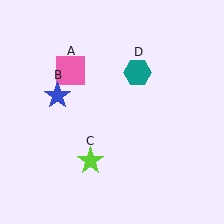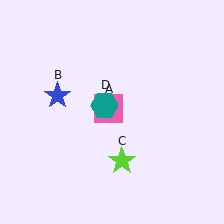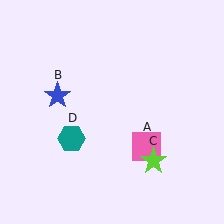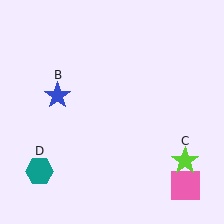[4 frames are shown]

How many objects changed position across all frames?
3 objects changed position: pink square (object A), lime star (object C), teal hexagon (object D).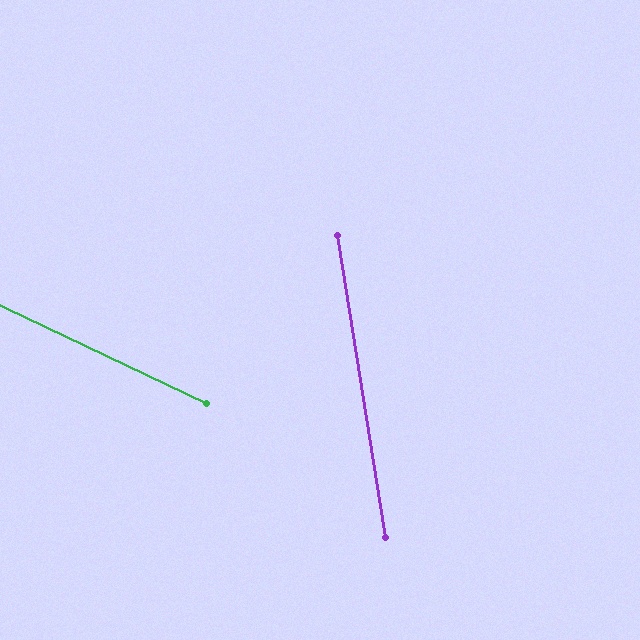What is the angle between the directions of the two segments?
Approximately 56 degrees.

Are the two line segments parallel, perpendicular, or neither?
Neither parallel nor perpendicular — they differ by about 56°.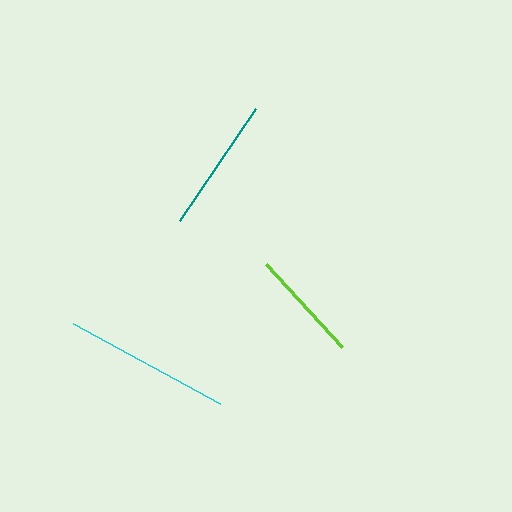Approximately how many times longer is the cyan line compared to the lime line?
The cyan line is approximately 1.5 times the length of the lime line.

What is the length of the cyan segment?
The cyan segment is approximately 167 pixels long.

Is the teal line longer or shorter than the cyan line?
The cyan line is longer than the teal line.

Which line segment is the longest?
The cyan line is the longest at approximately 167 pixels.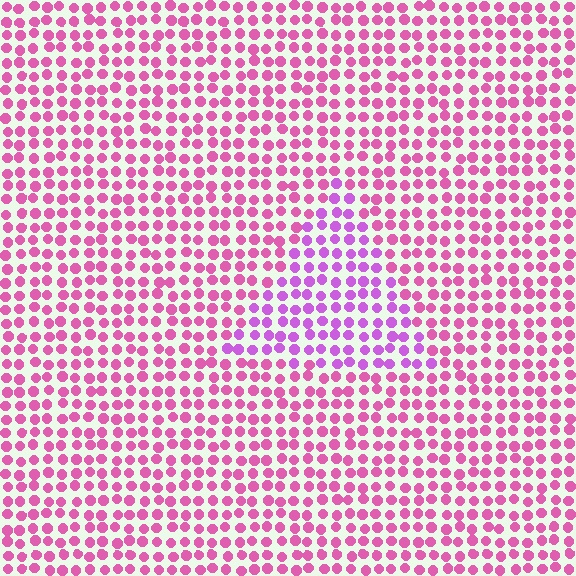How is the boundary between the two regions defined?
The boundary is defined purely by a slight shift in hue (about 32 degrees). Spacing, size, and orientation are identical on both sides.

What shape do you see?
I see a triangle.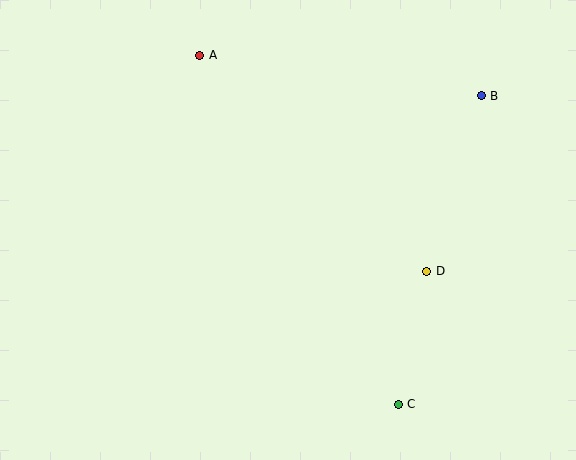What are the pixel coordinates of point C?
Point C is at (398, 404).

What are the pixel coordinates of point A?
Point A is at (200, 55).